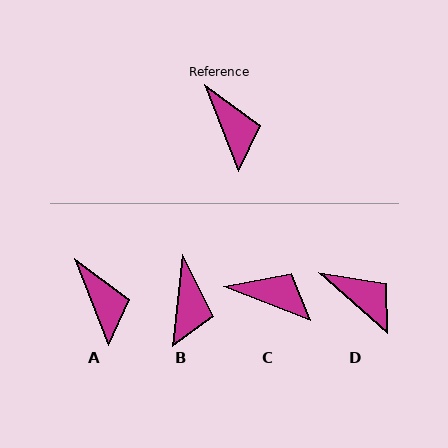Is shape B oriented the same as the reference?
No, it is off by about 28 degrees.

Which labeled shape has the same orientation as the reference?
A.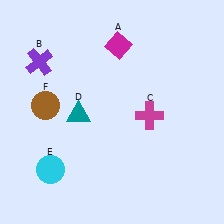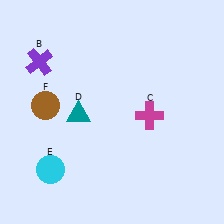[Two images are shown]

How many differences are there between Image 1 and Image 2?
There is 1 difference between the two images.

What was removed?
The magenta diamond (A) was removed in Image 2.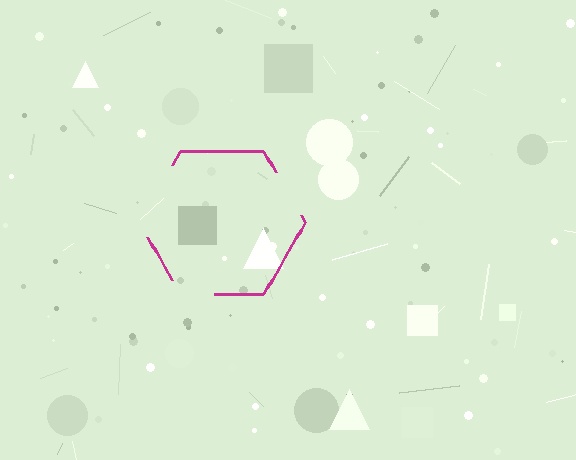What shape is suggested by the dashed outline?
The dashed outline suggests a hexagon.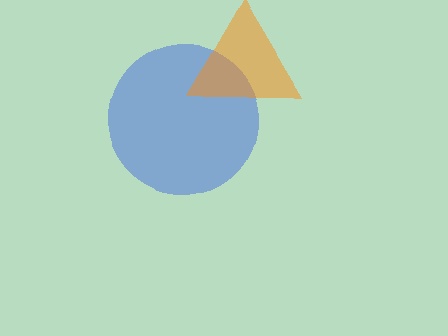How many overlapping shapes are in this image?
There are 2 overlapping shapes in the image.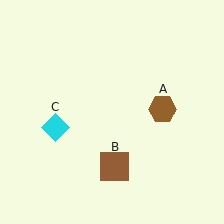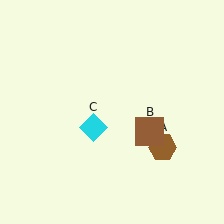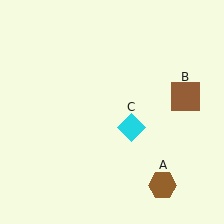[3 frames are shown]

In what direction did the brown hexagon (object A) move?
The brown hexagon (object A) moved down.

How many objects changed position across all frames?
3 objects changed position: brown hexagon (object A), brown square (object B), cyan diamond (object C).